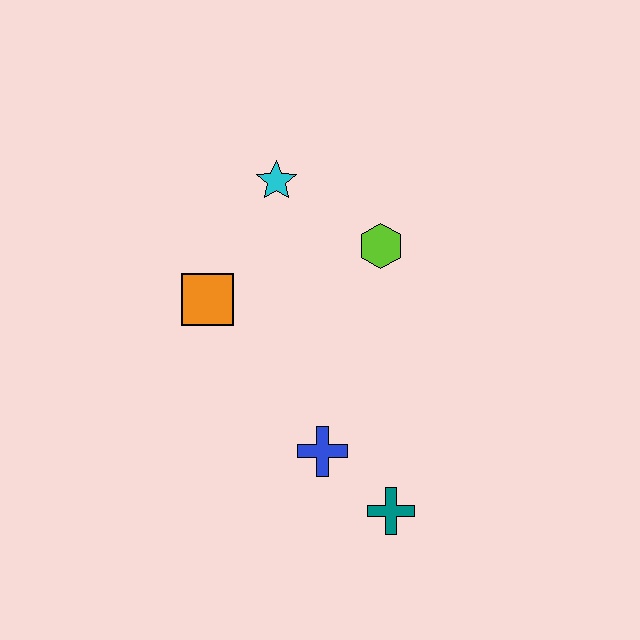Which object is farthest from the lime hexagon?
The teal cross is farthest from the lime hexagon.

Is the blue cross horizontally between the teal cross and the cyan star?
Yes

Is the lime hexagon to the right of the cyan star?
Yes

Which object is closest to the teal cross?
The blue cross is closest to the teal cross.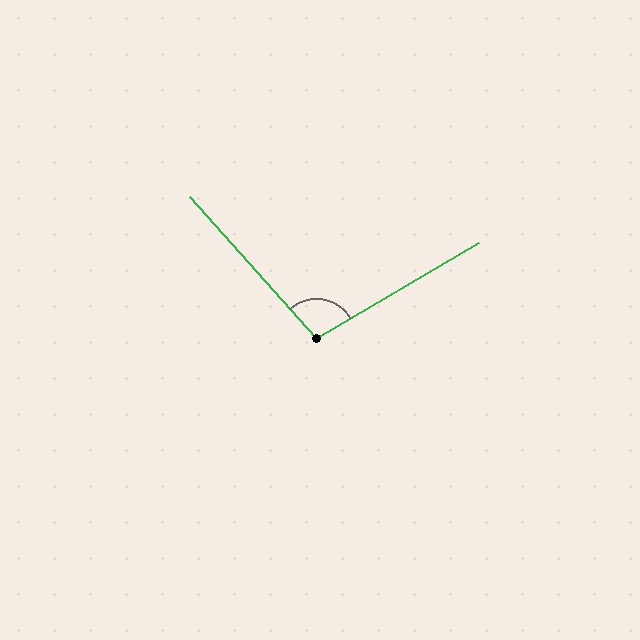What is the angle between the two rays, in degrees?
Approximately 101 degrees.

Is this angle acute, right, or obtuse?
It is obtuse.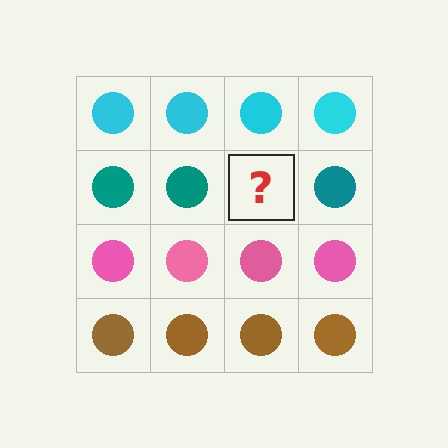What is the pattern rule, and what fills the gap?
The rule is that each row has a consistent color. The gap should be filled with a teal circle.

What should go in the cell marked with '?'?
The missing cell should contain a teal circle.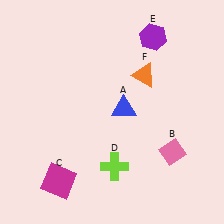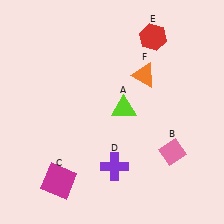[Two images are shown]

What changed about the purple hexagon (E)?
In Image 1, E is purple. In Image 2, it changed to red.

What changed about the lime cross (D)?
In Image 1, D is lime. In Image 2, it changed to purple.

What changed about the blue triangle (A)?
In Image 1, A is blue. In Image 2, it changed to lime.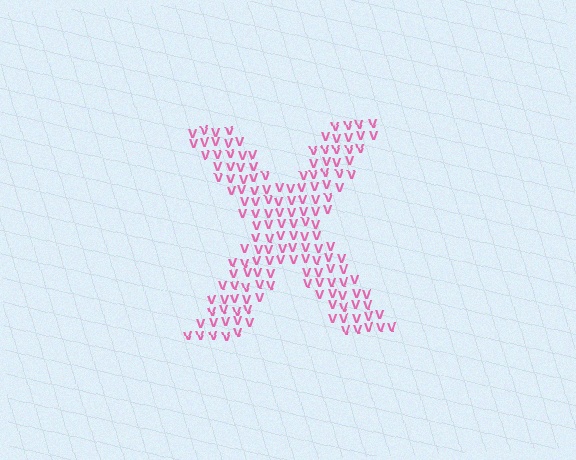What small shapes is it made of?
It is made of small letter V's.